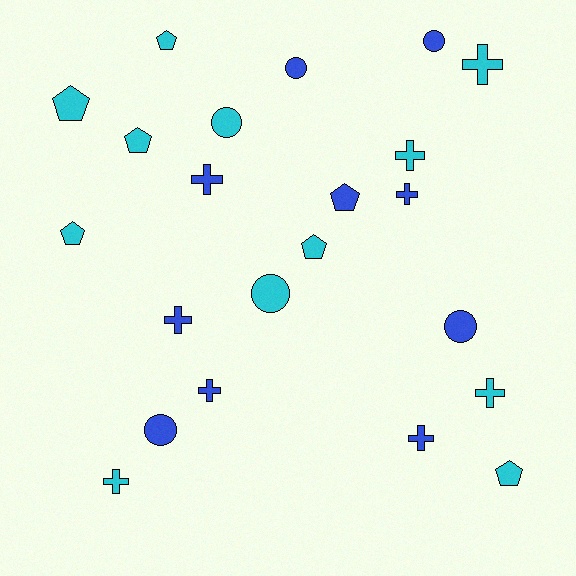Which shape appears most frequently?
Cross, with 9 objects.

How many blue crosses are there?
There are 5 blue crosses.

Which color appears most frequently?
Cyan, with 12 objects.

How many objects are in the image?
There are 22 objects.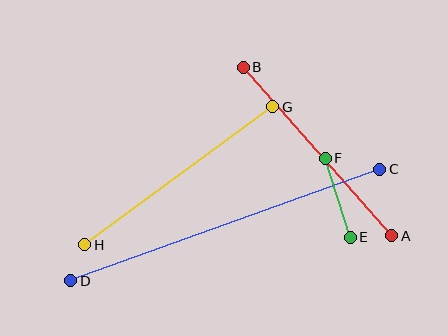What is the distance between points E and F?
The distance is approximately 83 pixels.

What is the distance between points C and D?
The distance is approximately 329 pixels.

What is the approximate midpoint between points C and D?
The midpoint is at approximately (225, 225) pixels.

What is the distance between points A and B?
The distance is approximately 225 pixels.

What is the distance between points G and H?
The distance is approximately 233 pixels.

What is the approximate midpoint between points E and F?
The midpoint is at approximately (338, 198) pixels.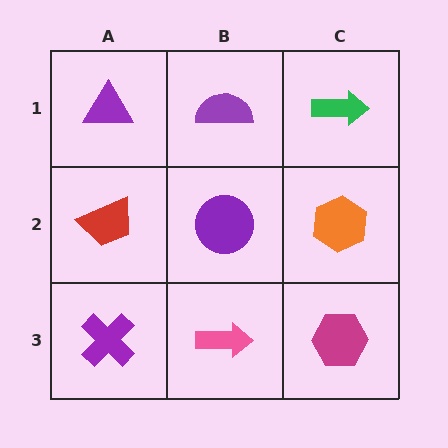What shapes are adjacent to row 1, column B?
A purple circle (row 2, column B), a purple triangle (row 1, column A), a green arrow (row 1, column C).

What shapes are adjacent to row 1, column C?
An orange hexagon (row 2, column C), a purple semicircle (row 1, column B).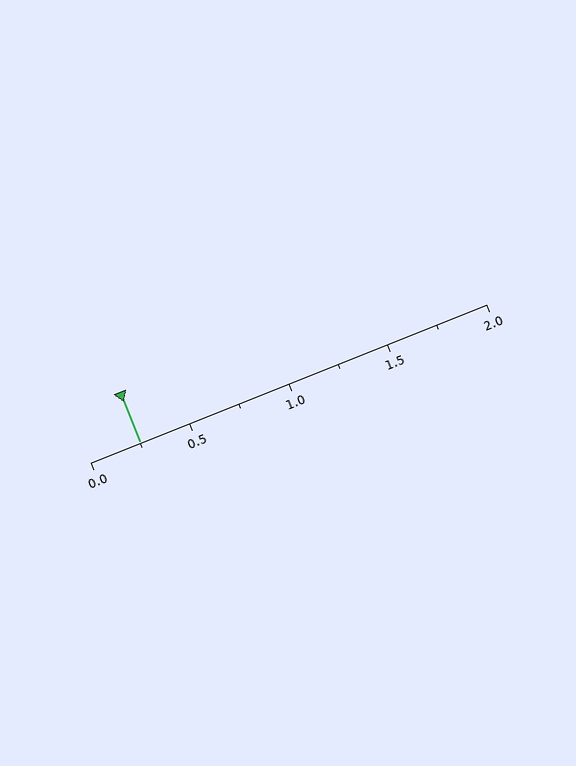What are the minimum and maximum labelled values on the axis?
The axis runs from 0.0 to 2.0.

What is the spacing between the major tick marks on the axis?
The major ticks are spaced 0.5 apart.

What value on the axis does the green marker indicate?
The marker indicates approximately 0.25.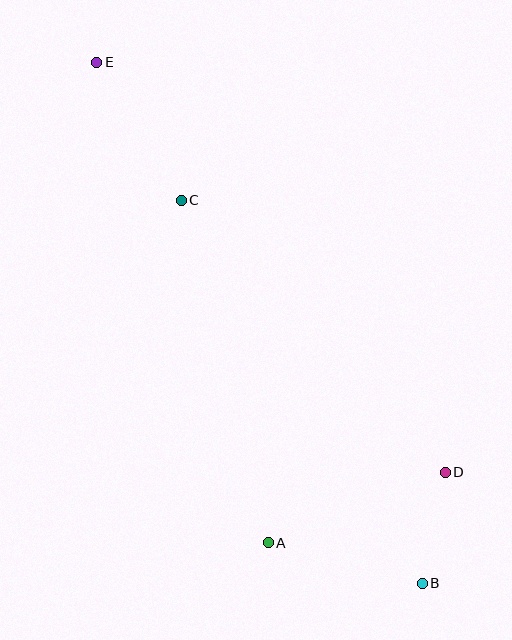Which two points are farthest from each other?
Points B and E are farthest from each other.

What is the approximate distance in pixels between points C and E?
The distance between C and E is approximately 162 pixels.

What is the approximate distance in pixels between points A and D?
The distance between A and D is approximately 191 pixels.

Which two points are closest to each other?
Points B and D are closest to each other.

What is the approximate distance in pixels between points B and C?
The distance between B and C is approximately 453 pixels.